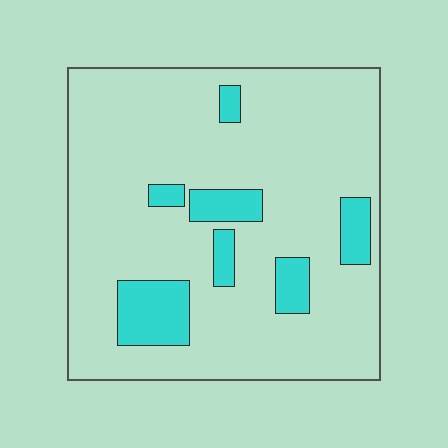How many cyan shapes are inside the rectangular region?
7.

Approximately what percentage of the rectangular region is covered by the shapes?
Approximately 15%.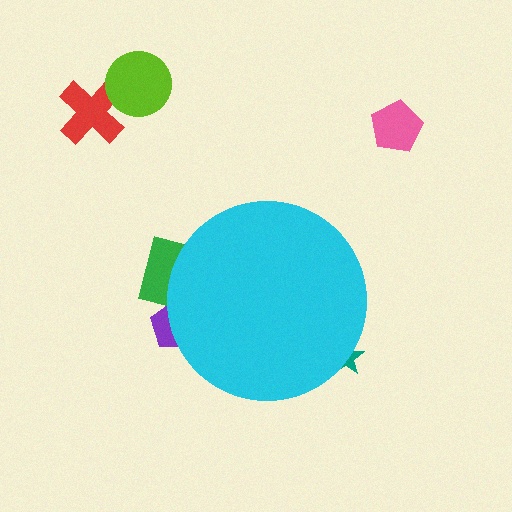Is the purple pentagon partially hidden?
Yes, the purple pentagon is partially hidden behind the cyan circle.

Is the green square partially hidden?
Yes, the green square is partially hidden behind the cyan circle.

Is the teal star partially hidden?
Yes, the teal star is partially hidden behind the cyan circle.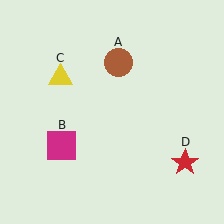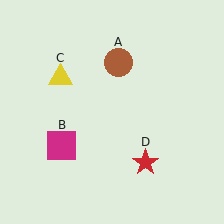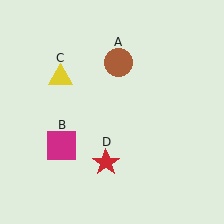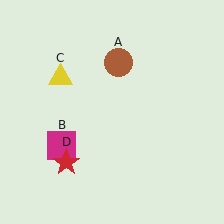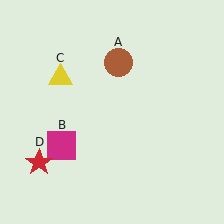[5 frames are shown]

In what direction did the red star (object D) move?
The red star (object D) moved left.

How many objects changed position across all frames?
1 object changed position: red star (object D).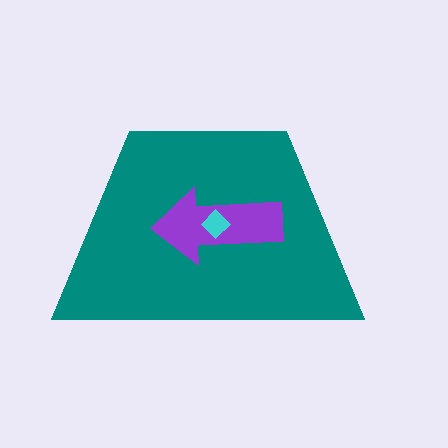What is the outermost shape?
The teal trapezoid.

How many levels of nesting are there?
3.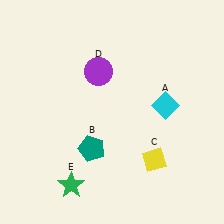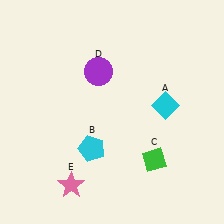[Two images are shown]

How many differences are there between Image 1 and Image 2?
There are 3 differences between the two images.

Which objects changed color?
B changed from teal to cyan. C changed from yellow to green. E changed from green to pink.